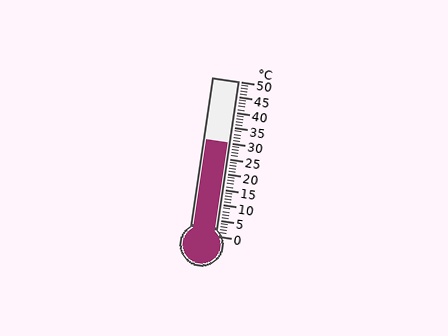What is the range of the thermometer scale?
The thermometer scale ranges from 0°C to 50°C.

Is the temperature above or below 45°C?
The temperature is below 45°C.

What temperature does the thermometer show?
The thermometer shows approximately 30°C.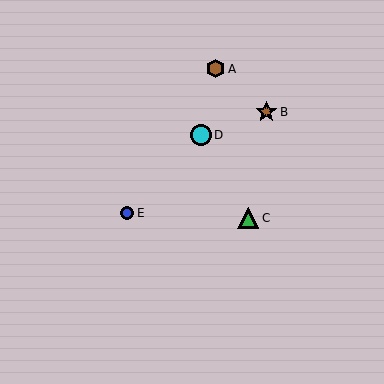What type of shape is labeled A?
Shape A is a brown hexagon.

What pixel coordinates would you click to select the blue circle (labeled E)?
Click at (127, 213) to select the blue circle E.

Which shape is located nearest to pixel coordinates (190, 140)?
The cyan circle (labeled D) at (201, 135) is nearest to that location.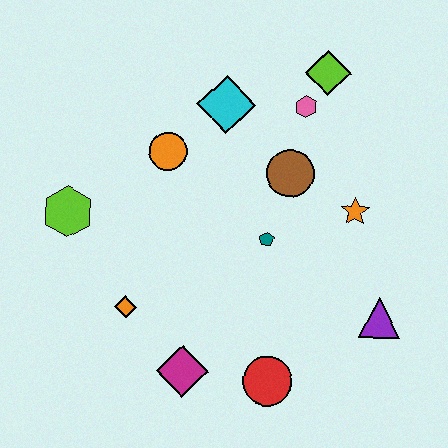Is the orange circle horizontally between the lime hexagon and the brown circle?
Yes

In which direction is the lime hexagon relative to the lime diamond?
The lime hexagon is to the left of the lime diamond.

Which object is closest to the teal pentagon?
The brown circle is closest to the teal pentagon.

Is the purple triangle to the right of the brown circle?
Yes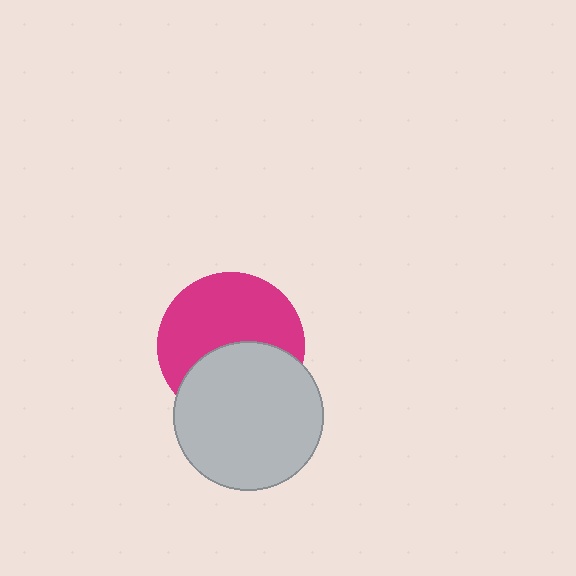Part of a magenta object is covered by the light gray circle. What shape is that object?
It is a circle.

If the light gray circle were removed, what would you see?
You would see the complete magenta circle.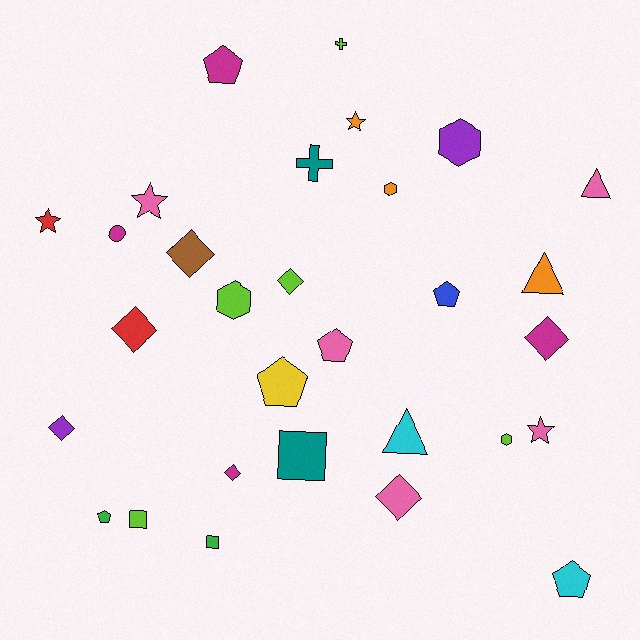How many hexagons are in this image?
There are 4 hexagons.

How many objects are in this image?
There are 30 objects.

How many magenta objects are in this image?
There are 4 magenta objects.